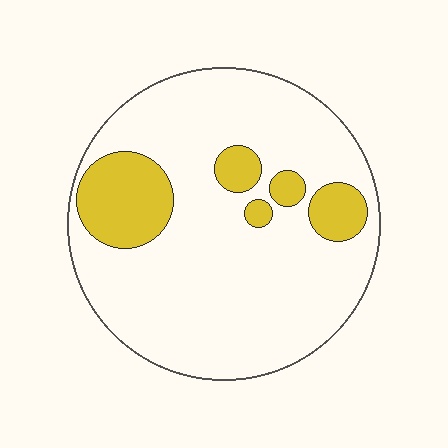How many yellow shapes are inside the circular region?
5.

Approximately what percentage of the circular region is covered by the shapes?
Approximately 20%.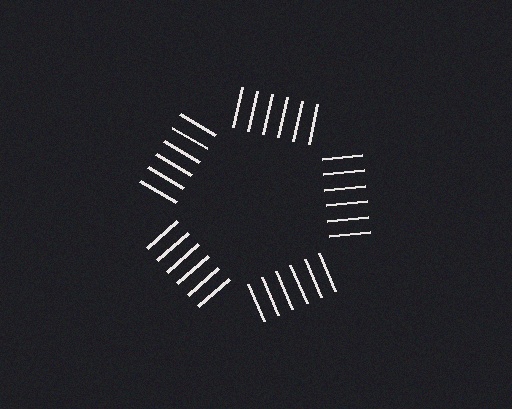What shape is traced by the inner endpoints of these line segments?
An illusory pentagon — the line segments terminate on its edges but no continuous stroke is drawn.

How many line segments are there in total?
30 — 6 along each of the 5 edges.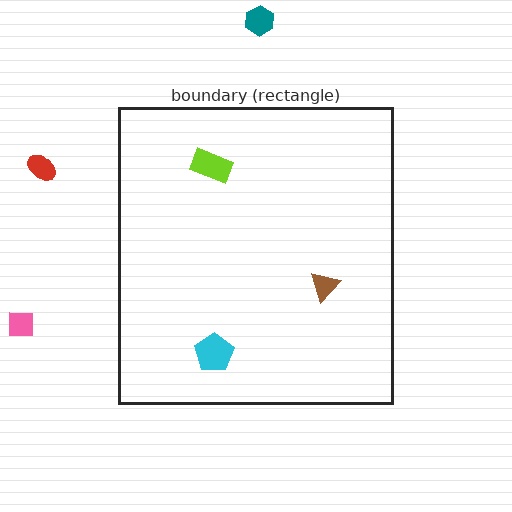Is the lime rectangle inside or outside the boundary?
Inside.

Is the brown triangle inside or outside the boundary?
Inside.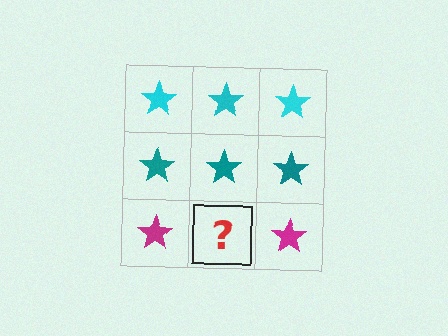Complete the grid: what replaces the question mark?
The question mark should be replaced with a magenta star.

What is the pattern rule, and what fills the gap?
The rule is that each row has a consistent color. The gap should be filled with a magenta star.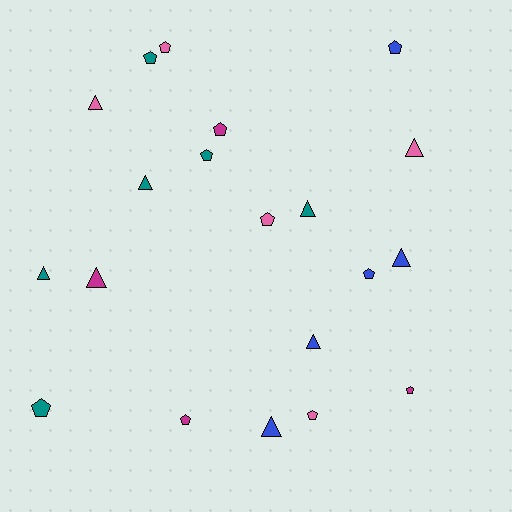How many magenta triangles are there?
There is 1 magenta triangle.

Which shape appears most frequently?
Pentagon, with 11 objects.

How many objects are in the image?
There are 20 objects.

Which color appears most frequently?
Teal, with 6 objects.